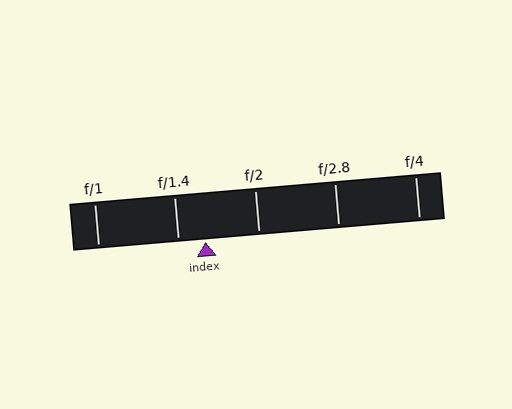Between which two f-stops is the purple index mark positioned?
The index mark is between f/1.4 and f/2.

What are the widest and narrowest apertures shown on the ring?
The widest aperture shown is f/1 and the narrowest is f/4.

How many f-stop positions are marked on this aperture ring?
There are 5 f-stop positions marked.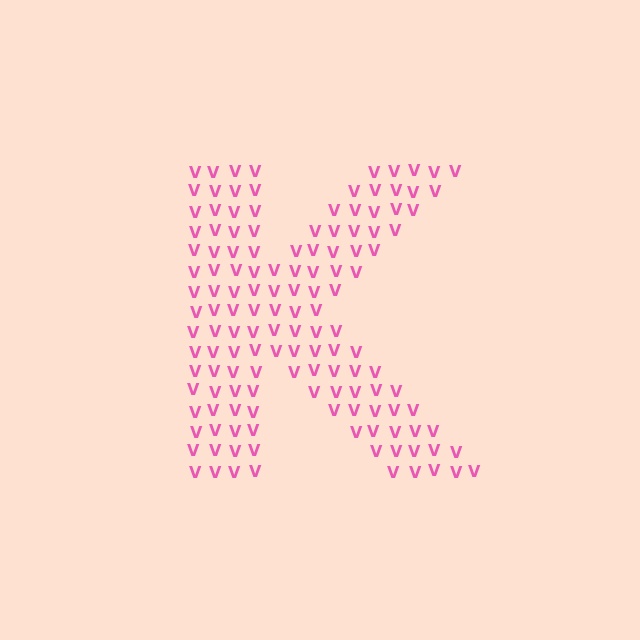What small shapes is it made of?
It is made of small letter V's.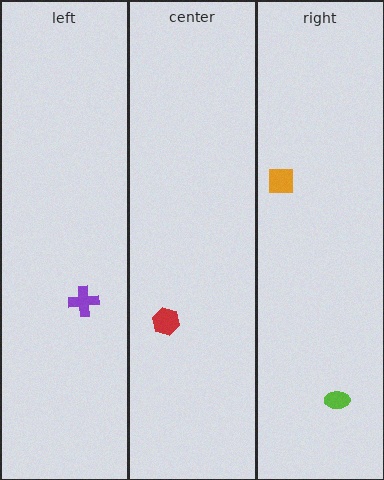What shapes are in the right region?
The lime ellipse, the orange square.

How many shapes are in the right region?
2.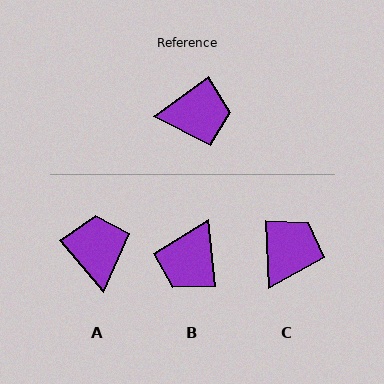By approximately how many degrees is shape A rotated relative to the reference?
Approximately 94 degrees counter-clockwise.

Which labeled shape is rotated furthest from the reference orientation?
B, about 121 degrees away.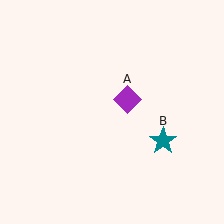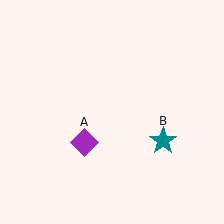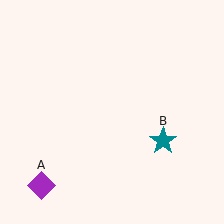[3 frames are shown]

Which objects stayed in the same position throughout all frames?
Teal star (object B) remained stationary.